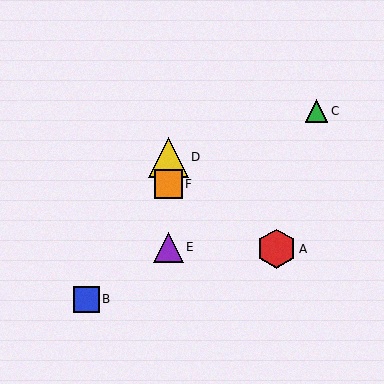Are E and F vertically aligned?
Yes, both are at x≈168.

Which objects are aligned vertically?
Objects D, E, F are aligned vertically.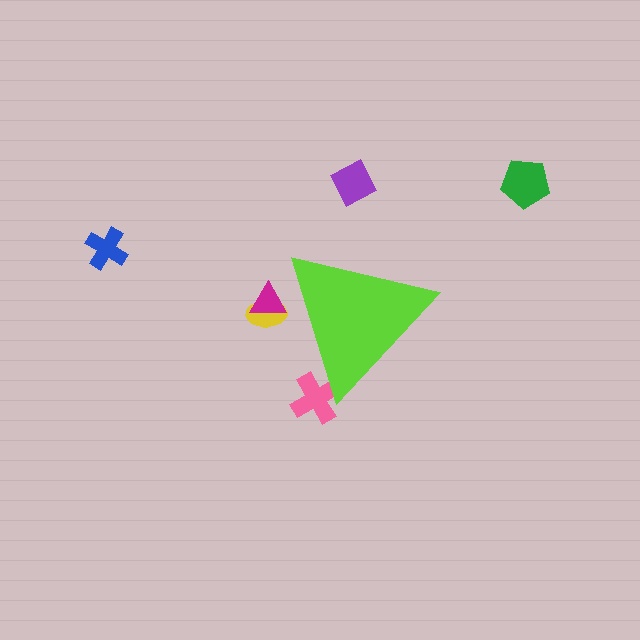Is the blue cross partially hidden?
No, the blue cross is fully visible.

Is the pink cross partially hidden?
Yes, the pink cross is partially hidden behind the lime triangle.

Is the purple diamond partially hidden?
No, the purple diamond is fully visible.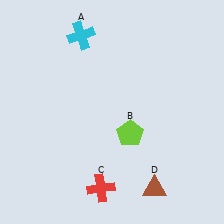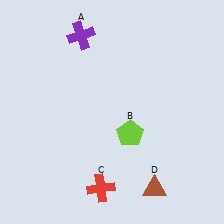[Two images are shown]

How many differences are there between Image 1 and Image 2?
There is 1 difference between the two images.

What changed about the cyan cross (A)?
In Image 1, A is cyan. In Image 2, it changed to purple.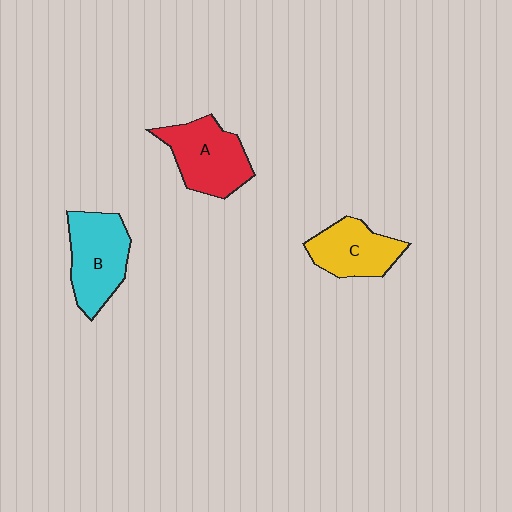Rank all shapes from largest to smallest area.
From largest to smallest: B (cyan), A (red), C (yellow).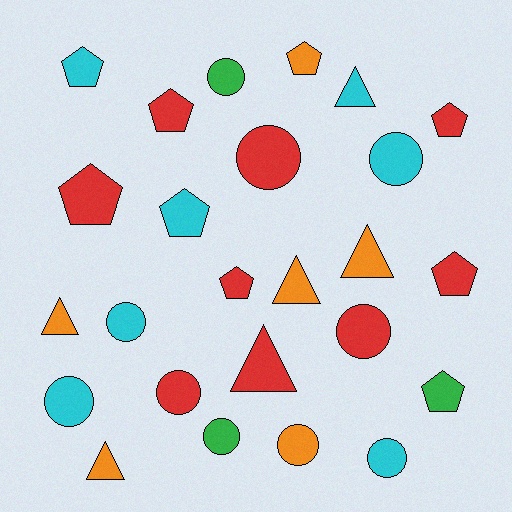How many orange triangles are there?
There are 4 orange triangles.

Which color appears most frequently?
Red, with 9 objects.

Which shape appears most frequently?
Circle, with 10 objects.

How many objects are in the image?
There are 25 objects.